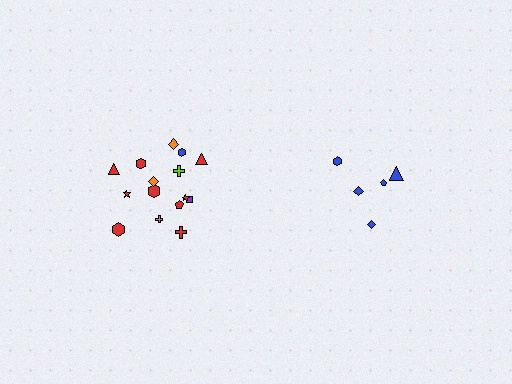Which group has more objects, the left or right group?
The left group.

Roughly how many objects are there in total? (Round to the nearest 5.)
Roughly 20 objects in total.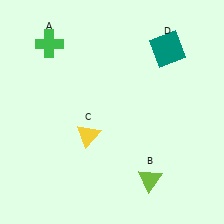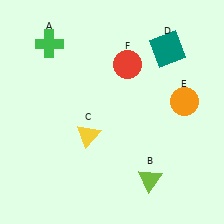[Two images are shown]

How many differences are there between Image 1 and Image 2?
There are 2 differences between the two images.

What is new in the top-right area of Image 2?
A red circle (F) was added in the top-right area of Image 2.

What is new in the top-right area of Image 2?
An orange circle (E) was added in the top-right area of Image 2.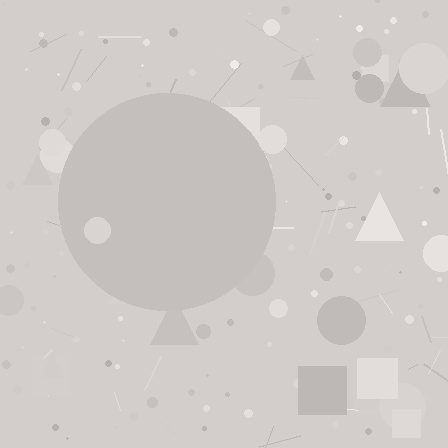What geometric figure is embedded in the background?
A circle is embedded in the background.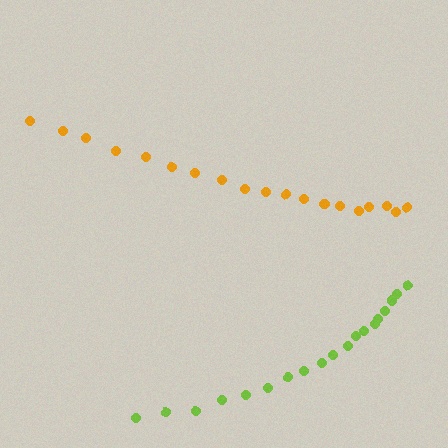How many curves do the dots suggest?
There are 2 distinct paths.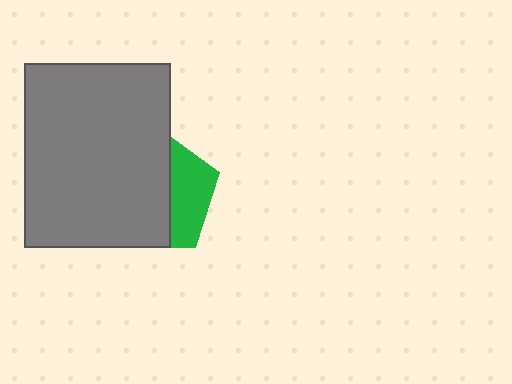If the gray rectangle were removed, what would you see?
You would see the complete green pentagon.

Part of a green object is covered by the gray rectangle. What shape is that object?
It is a pentagon.